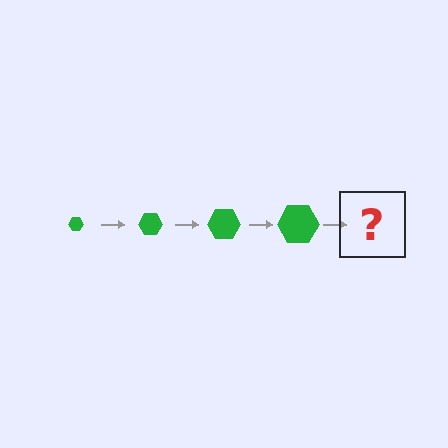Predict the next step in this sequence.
The next step is a green hexagon, larger than the previous one.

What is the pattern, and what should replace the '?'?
The pattern is that the hexagon gets progressively larger each step. The '?' should be a green hexagon, larger than the previous one.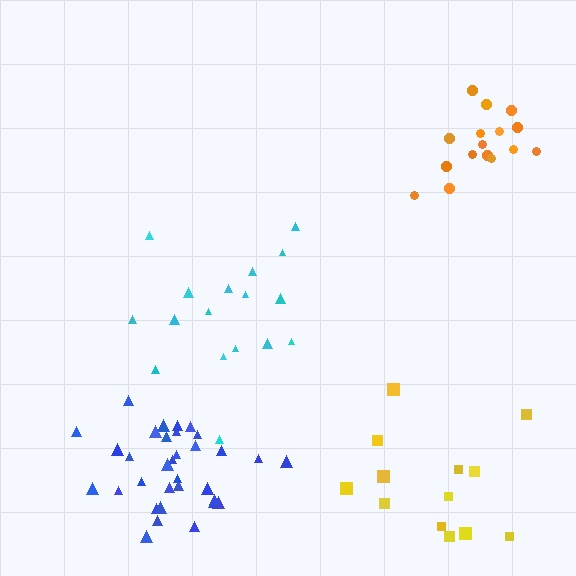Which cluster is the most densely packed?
Blue.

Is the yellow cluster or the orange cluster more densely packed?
Orange.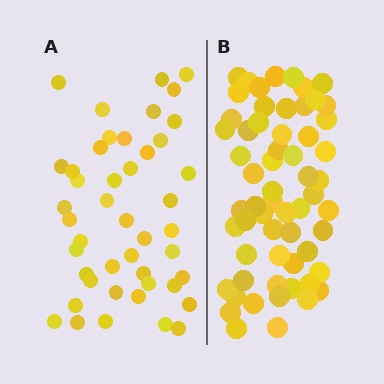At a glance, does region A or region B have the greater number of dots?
Region B (the right region) has more dots.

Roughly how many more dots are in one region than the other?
Region B has approximately 15 more dots than region A.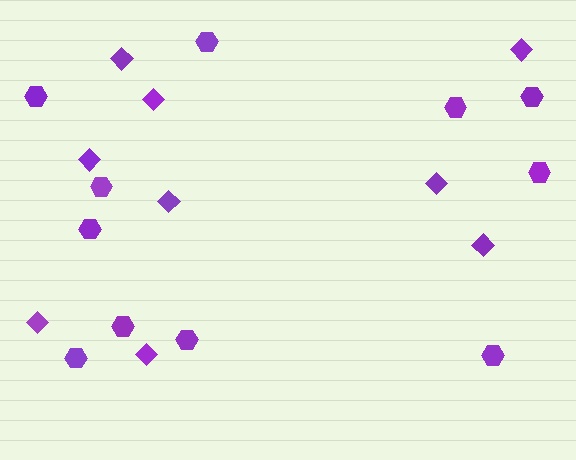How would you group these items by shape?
There are 2 groups: one group of hexagons (11) and one group of diamonds (9).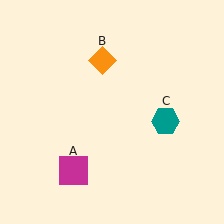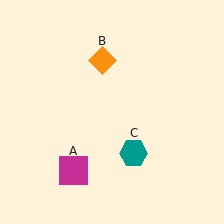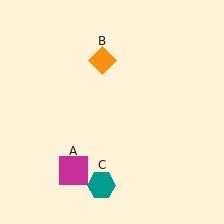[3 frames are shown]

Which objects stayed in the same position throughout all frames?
Magenta square (object A) and orange diamond (object B) remained stationary.